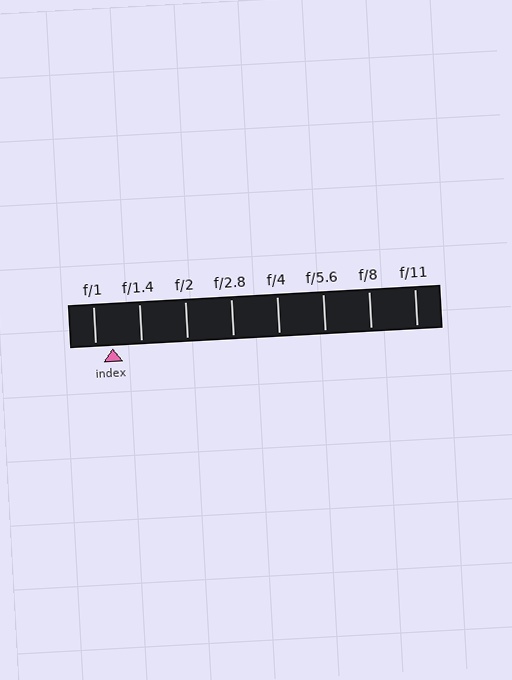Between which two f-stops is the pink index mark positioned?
The index mark is between f/1 and f/1.4.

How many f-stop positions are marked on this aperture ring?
There are 8 f-stop positions marked.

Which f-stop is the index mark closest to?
The index mark is closest to f/1.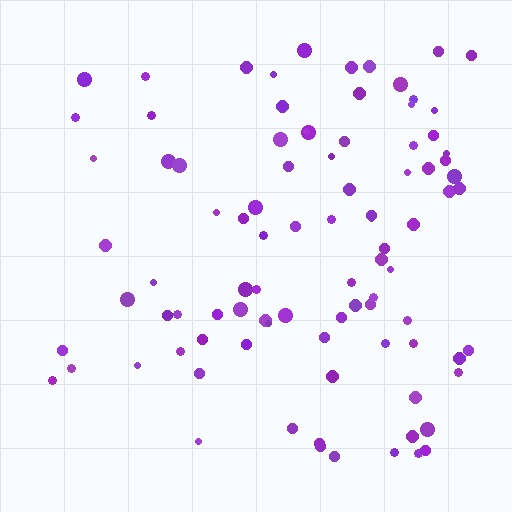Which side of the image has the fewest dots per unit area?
The left.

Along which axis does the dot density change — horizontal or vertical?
Horizontal.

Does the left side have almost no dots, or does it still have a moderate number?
Still a moderate number, just noticeably fewer than the right.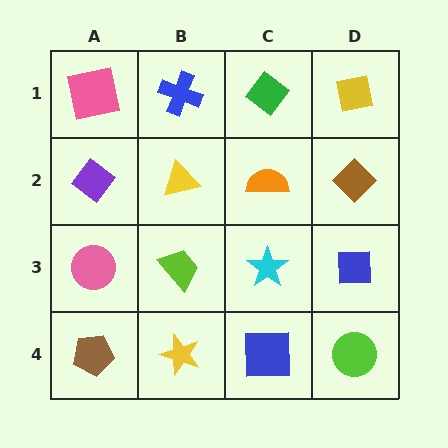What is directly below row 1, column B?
A yellow triangle.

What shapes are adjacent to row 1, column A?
A purple diamond (row 2, column A), a blue cross (row 1, column B).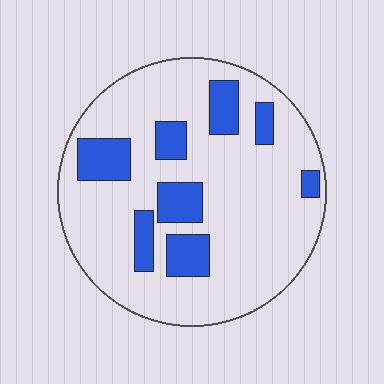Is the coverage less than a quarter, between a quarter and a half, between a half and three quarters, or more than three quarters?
Less than a quarter.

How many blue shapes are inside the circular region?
8.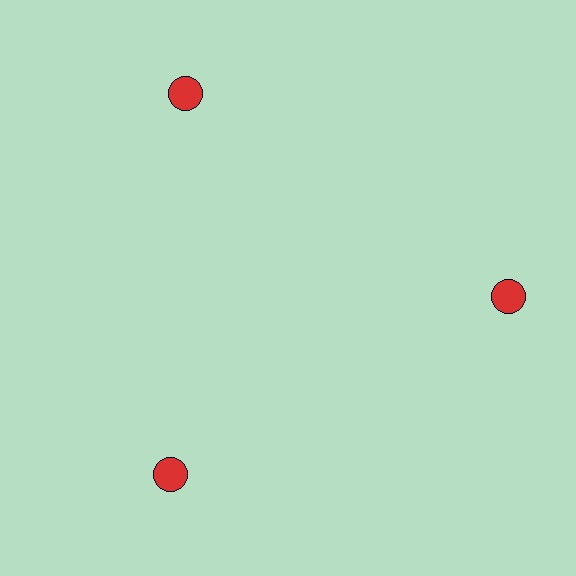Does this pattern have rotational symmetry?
Yes, this pattern has 3-fold rotational symmetry. It looks the same after rotating 120 degrees around the center.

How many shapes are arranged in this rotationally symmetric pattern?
There are 3 shapes, arranged in 3 groups of 1.